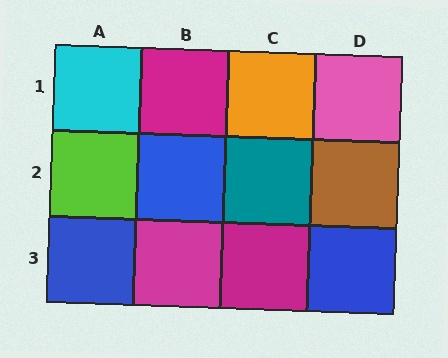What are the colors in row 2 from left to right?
Lime, blue, teal, brown.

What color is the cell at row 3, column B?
Magenta.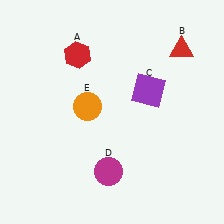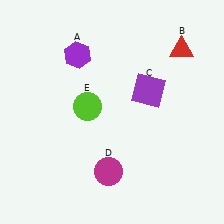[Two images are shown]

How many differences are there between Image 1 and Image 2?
There are 2 differences between the two images.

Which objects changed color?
A changed from red to purple. E changed from orange to lime.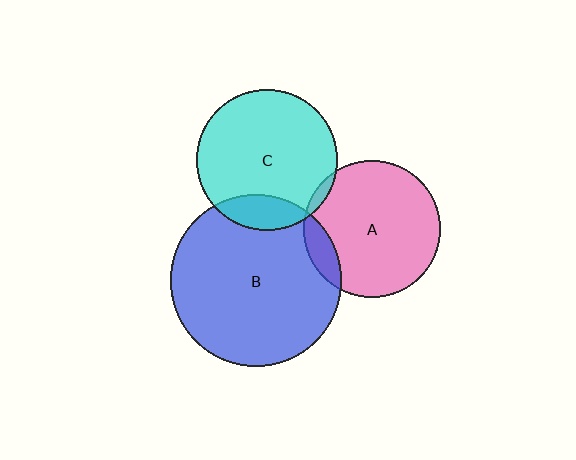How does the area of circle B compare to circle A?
Approximately 1.6 times.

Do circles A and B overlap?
Yes.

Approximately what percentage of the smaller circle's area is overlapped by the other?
Approximately 10%.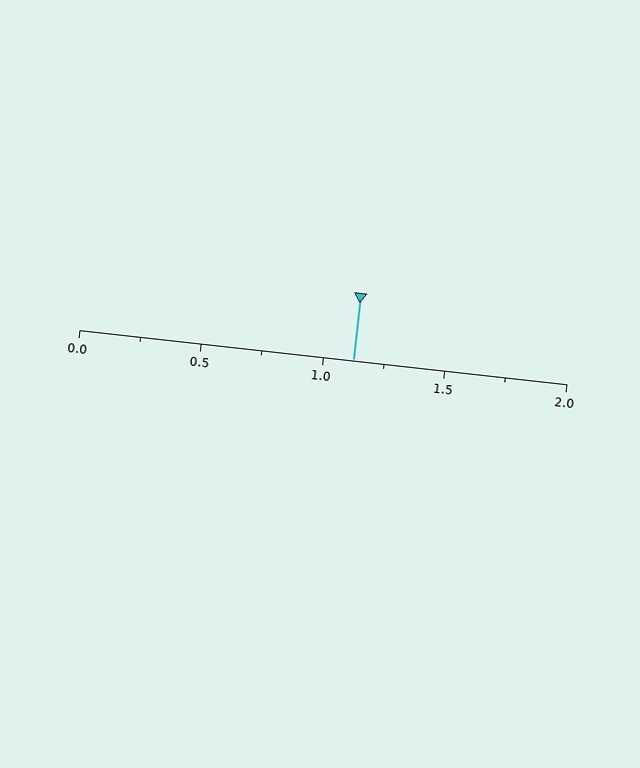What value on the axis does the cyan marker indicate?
The marker indicates approximately 1.12.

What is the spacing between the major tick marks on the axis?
The major ticks are spaced 0.5 apart.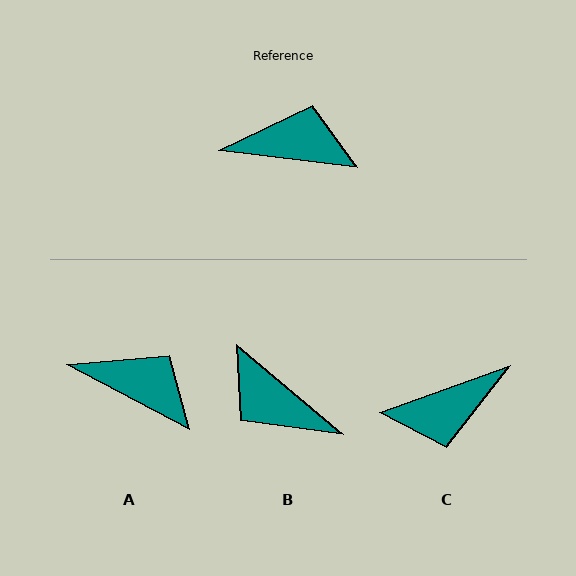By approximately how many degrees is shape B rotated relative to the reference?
Approximately 147 degrees counter-clockwise.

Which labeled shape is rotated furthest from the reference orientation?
C, about 153 degrees away.